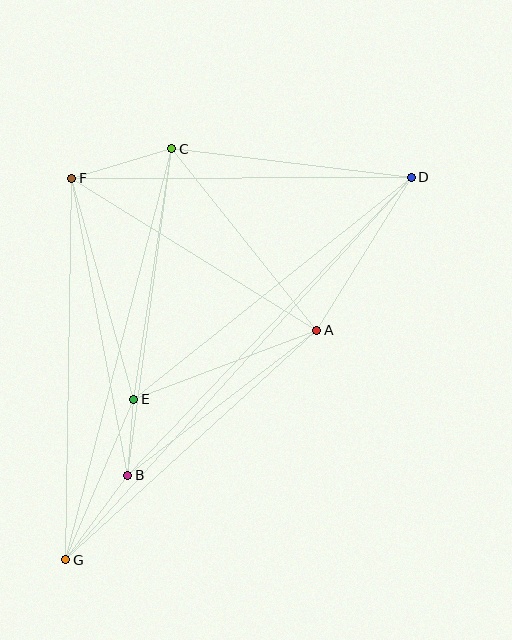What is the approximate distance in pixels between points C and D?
The distance between C and D is approximately 241 pixels.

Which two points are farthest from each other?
Points D and G are farthest from each other.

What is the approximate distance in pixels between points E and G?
The distance between E and G is approximately 175 pixels.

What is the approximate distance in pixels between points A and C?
The distance between A and C is approximately 232 pixels.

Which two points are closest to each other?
Points B and E are closest to each other.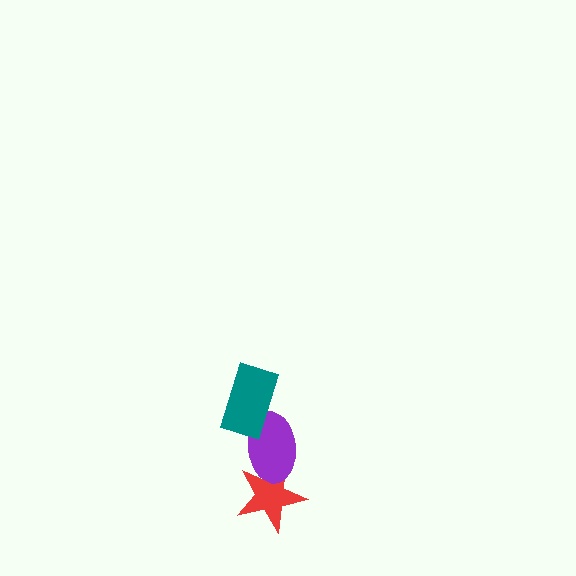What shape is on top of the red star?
The purple ellipse is on top of the red star.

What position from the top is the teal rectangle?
The teal rectangle is 1st from the top.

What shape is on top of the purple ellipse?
The teal rectangle is on top of the purple ellipse.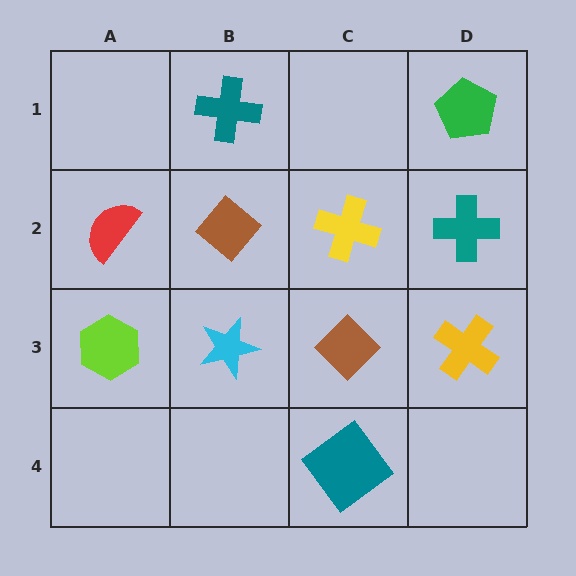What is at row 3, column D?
A yellow cross.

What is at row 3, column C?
A brown diamond.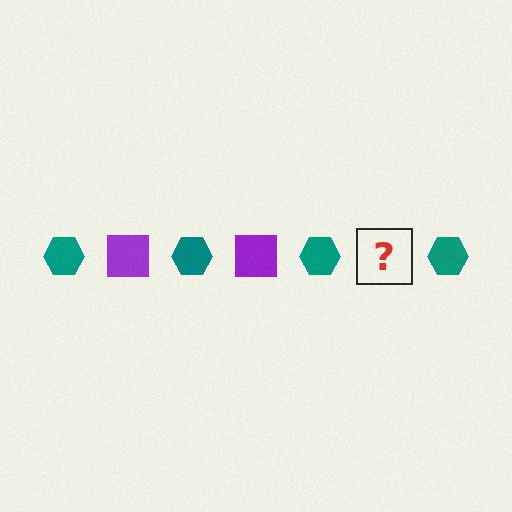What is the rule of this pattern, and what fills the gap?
The rule is that the pattern alternates between teal hexagon and purple square. The gap should be filled with a purple square.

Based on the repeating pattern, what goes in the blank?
The blank should be a purple square.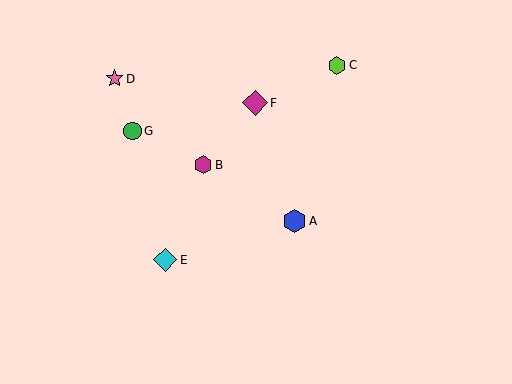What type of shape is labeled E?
Shape E is a cyan diamond.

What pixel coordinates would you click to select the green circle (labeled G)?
Click at (132, 131) to select the green circle G.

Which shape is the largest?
The magenta diamond (labeled F) is the largest.